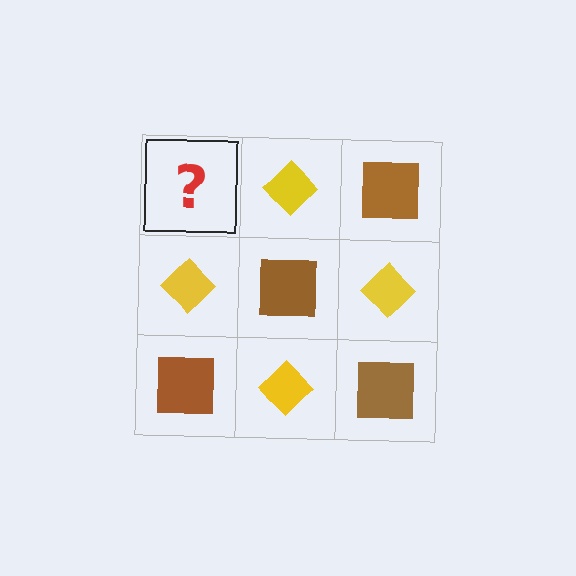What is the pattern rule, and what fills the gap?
The rule is that it alternates brown square and yellow diamond in a checkerboard pattern. The gap should be filled with a brown square.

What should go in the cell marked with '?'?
The missing cell should contain a brown square.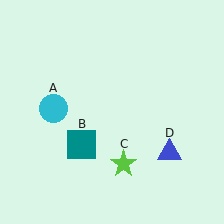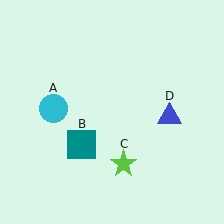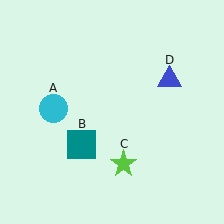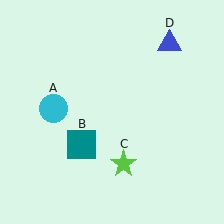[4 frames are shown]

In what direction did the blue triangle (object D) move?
The blue triangle (object D) moved up.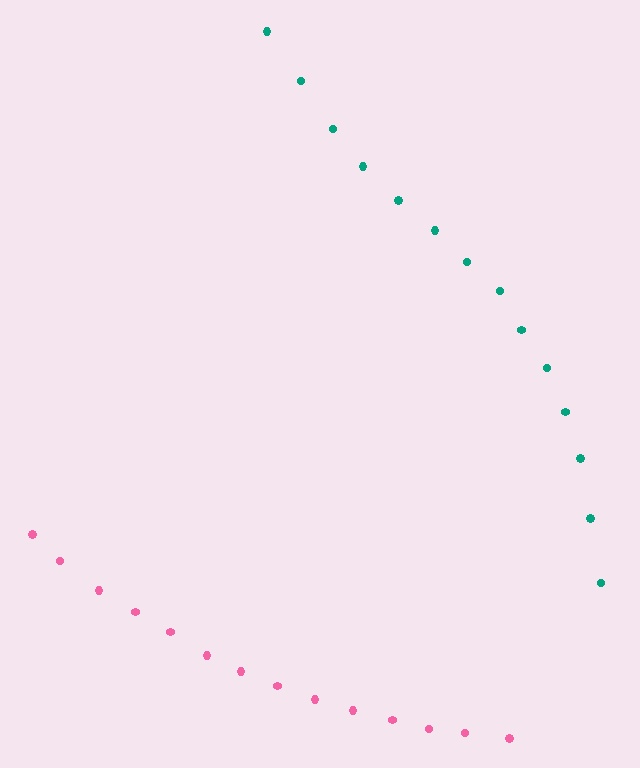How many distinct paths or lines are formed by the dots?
There are 2 distinct paths.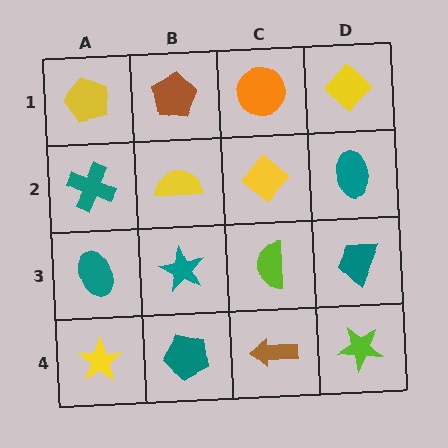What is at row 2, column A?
A teal cross.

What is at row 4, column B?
A teal pentagon.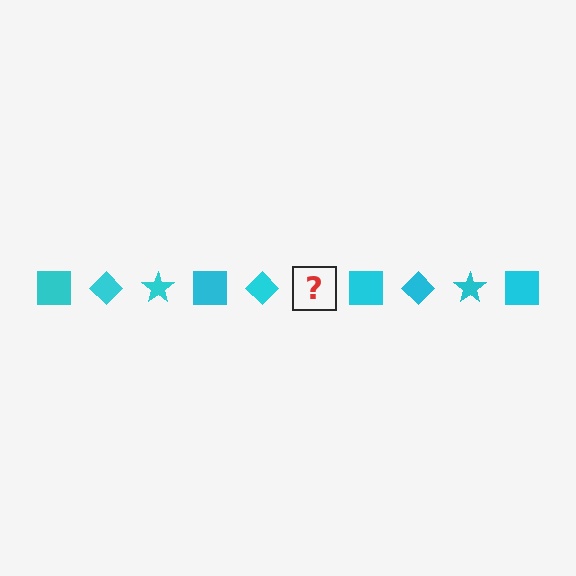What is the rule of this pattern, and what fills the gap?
The rule is that the pattern cycles through square, diamond, star shapes in cyan. The gap should be filled with a cyan star.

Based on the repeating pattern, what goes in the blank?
The blank should be a cyan star.